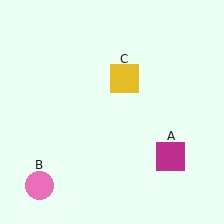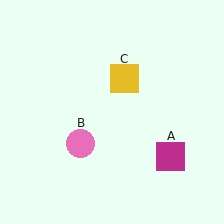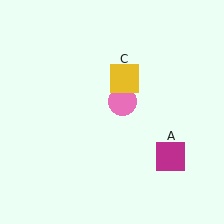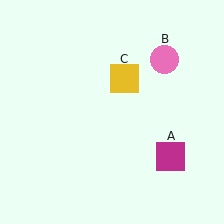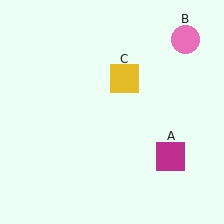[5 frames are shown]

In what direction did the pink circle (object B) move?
The pink circle (object B) moved up and to the right.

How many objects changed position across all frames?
1 object changed position: pink circle (object B).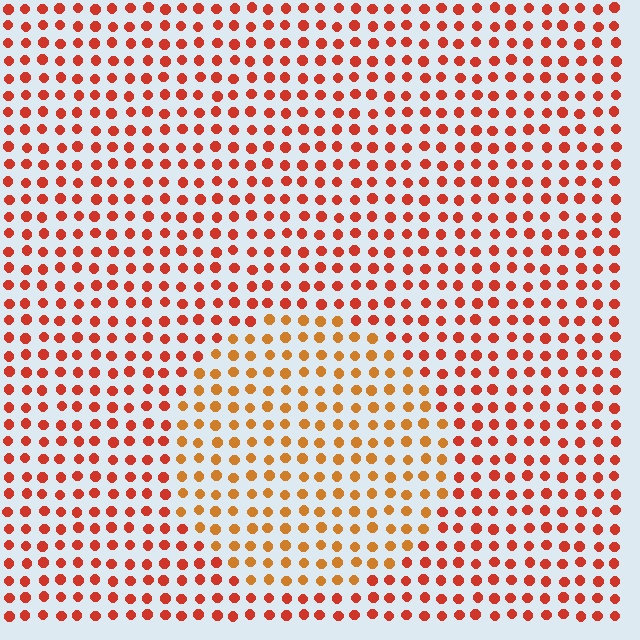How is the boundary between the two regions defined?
The boundary is defined purely by a slight shift in hue (about 27 degrees). Spacing, size, and orientation are identical on both sides.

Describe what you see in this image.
The image is filled with small red elements in a uniform arrangement. A circle-shaped region is visible where the elements are tinted to a slightly different hue, forming a subtle color boundary.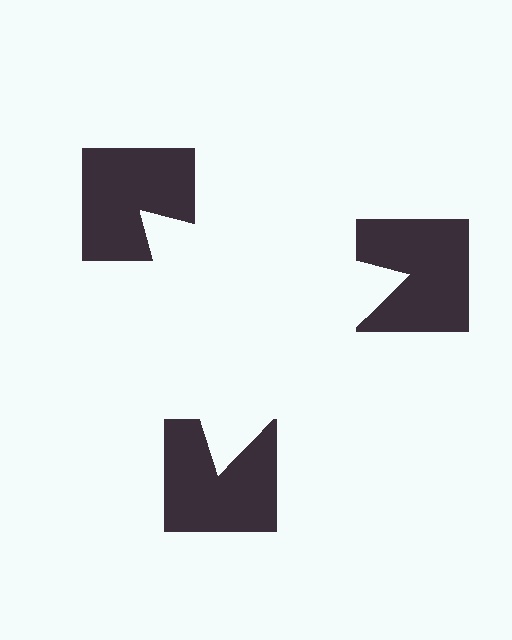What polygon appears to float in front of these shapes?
An illusory triangle — its edges are inferred from the aligned wedge cuts in the notched squares, not physically drawn.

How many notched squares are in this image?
There are 3 — one at each vertex of the illusory triangle.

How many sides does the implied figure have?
3 sides.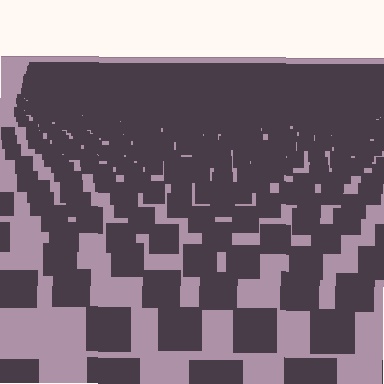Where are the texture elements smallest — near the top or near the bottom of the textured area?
Near the top.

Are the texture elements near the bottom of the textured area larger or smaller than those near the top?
Larger. Near the bottom, elements are closer to the viewer and appear at a bigger on-screen size.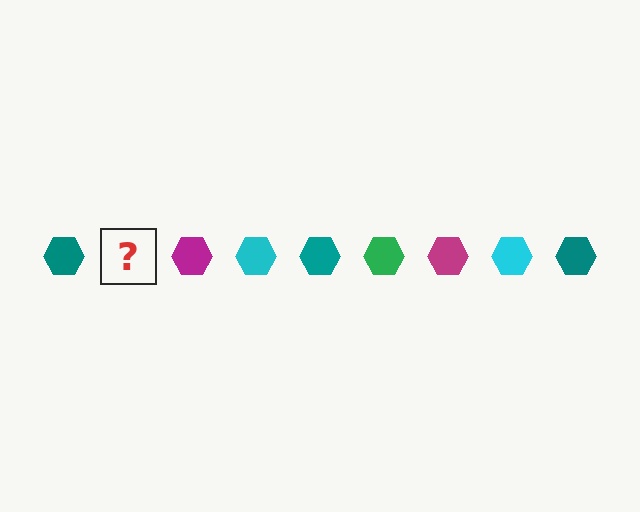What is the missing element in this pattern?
The missing element is a green hexagon.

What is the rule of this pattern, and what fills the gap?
The rule is that the pattern cycles through teal, green, magenta, cyan hexagons. The gap should be filled with a green hexagon.